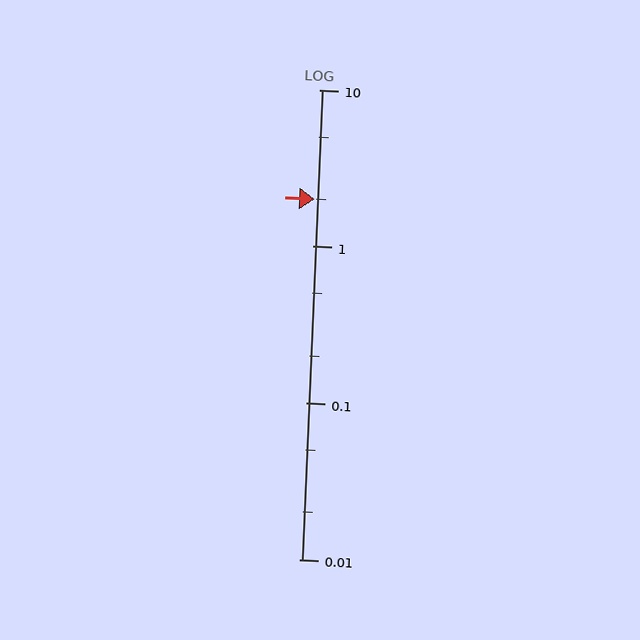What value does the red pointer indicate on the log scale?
The pointer indicates approximately 2.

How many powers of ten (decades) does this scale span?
The scale spans 3 decades, from 0.01 to 10.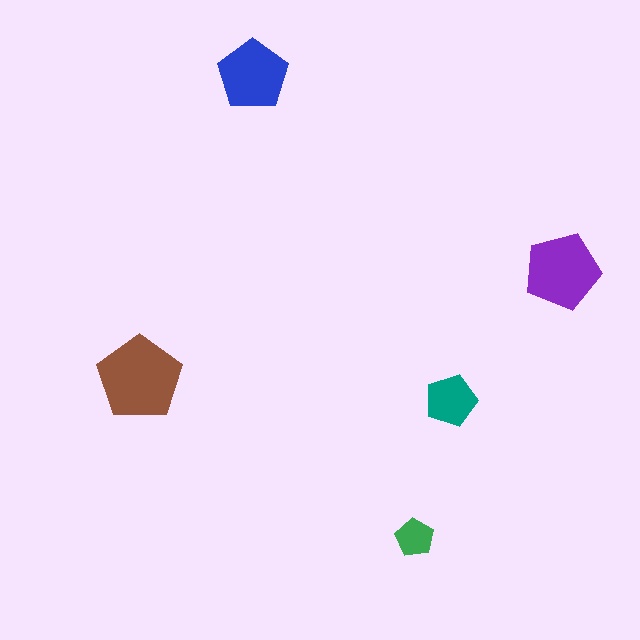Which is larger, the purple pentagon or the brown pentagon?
The brown one.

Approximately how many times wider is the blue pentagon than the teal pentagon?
About 1.5 times wider.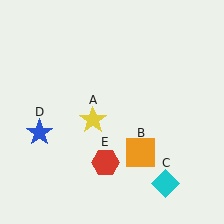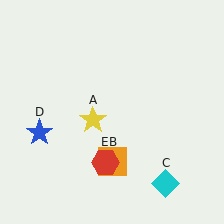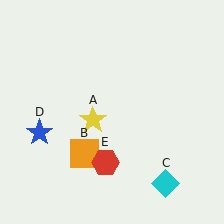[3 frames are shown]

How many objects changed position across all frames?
1 object changed position: orange square (object B).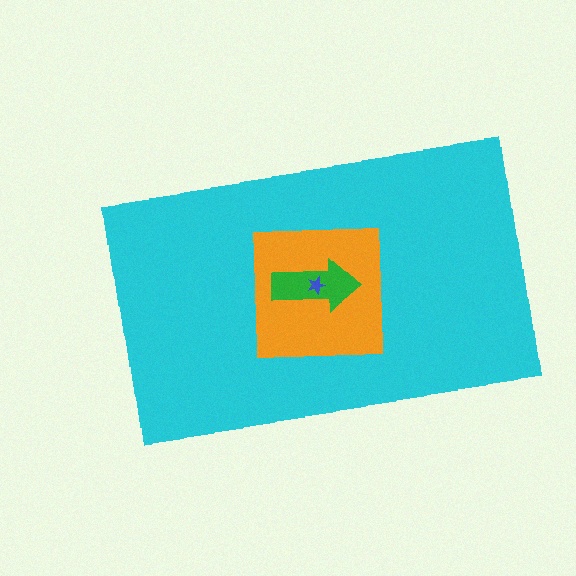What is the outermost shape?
The cyan rectangle.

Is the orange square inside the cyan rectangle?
Yes.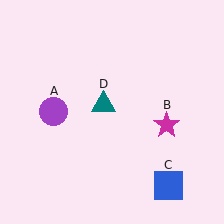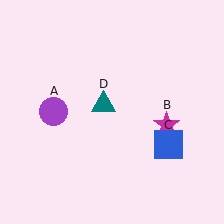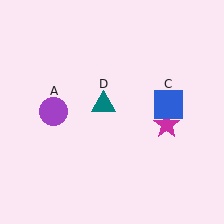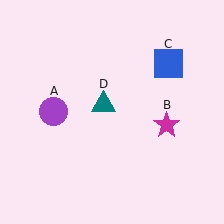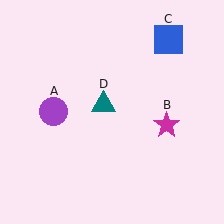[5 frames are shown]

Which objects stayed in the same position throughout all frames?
Purple circle (object A) and magenta star (object B) and teal triangle (object D) remained stationary.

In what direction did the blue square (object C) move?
The blue square (object C) moved up.